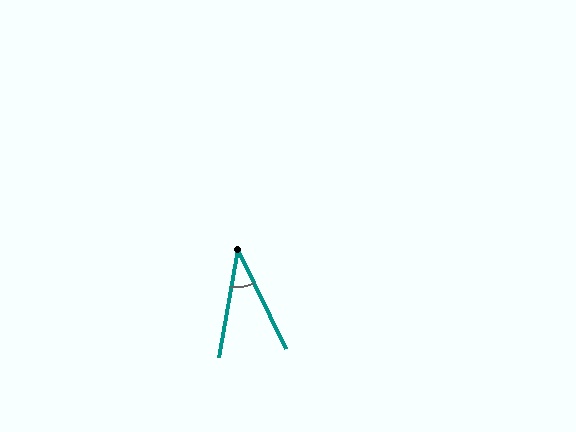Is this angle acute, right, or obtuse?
It is acute.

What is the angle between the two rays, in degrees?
Approximately 36 degrees.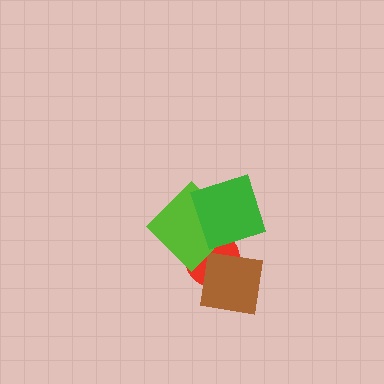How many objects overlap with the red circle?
3 objects overlap with the red circle.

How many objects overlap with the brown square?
1 object overlaps with the brown square.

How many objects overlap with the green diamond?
2 objects overlap with the green diamond.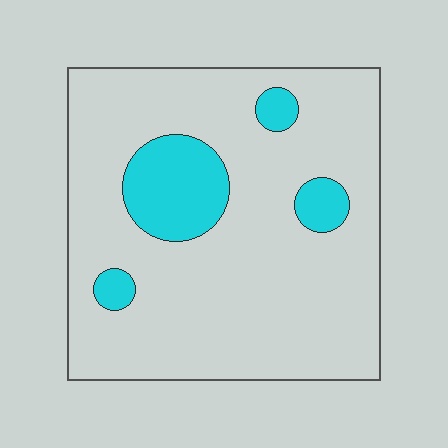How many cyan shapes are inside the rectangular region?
4.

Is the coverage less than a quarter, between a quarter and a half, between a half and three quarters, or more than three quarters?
Less than a quarter.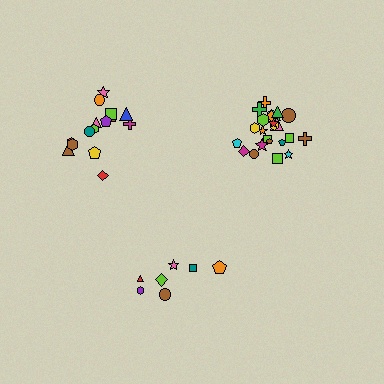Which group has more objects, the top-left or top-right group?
The top-right group.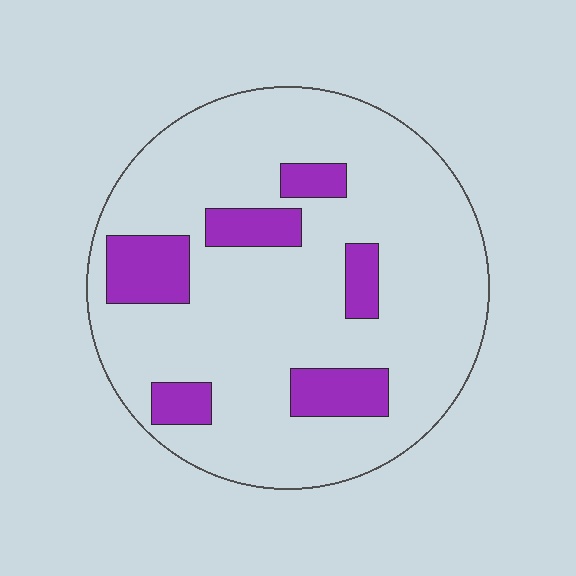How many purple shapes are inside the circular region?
6.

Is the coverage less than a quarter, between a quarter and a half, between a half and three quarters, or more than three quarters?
Less than a quarter.